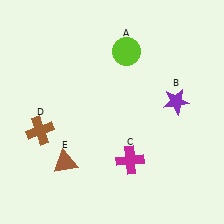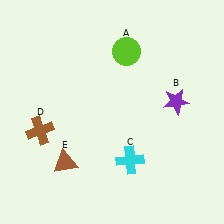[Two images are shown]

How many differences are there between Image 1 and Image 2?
There is 1 difference between the two images.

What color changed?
The cross (C) changed from magenta in Image 1 to cyan in Image 2.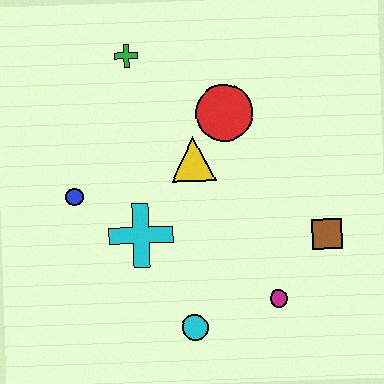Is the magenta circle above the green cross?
No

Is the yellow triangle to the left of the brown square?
Yes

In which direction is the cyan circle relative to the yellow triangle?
The cyan circle is below the yellow triangle.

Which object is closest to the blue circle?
The cyan cross is closest to the blue circle.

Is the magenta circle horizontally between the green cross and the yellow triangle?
No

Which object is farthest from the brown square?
The green cross is farthest from the brown square.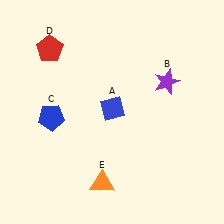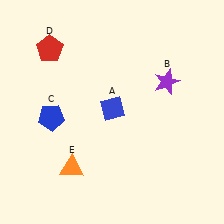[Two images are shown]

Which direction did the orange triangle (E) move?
The orange triangle (E) moved left.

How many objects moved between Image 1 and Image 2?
1 object moved between the two images.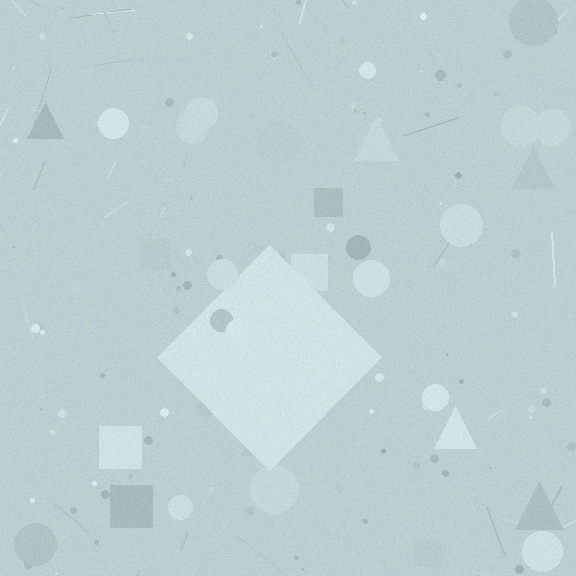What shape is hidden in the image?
A diamond is hidden in the image.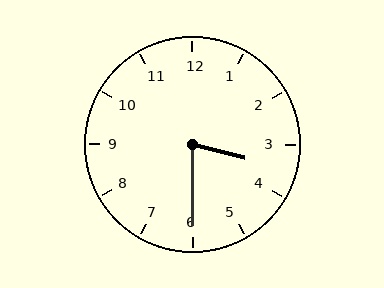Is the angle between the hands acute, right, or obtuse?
It is acute.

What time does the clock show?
3:30.